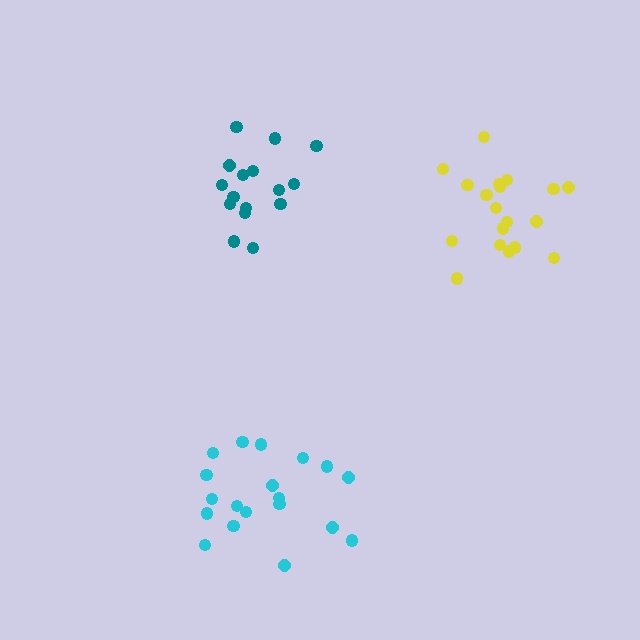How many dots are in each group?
Group 1: 19 dots, Group 2: 19 dots, Group 3: 16 dots (54 total).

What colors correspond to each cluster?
The clusters are colored: cyan, yellow, teal.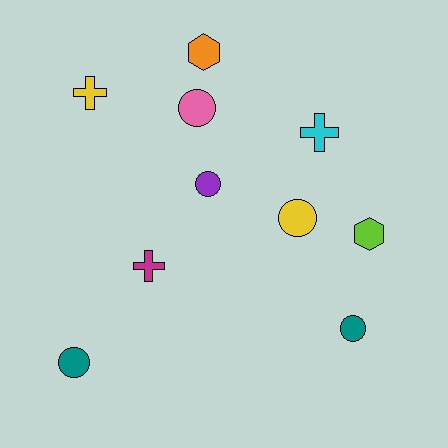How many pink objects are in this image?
There is 1 pink object.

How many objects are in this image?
There are 10 objects.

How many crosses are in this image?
There are 3 crosses.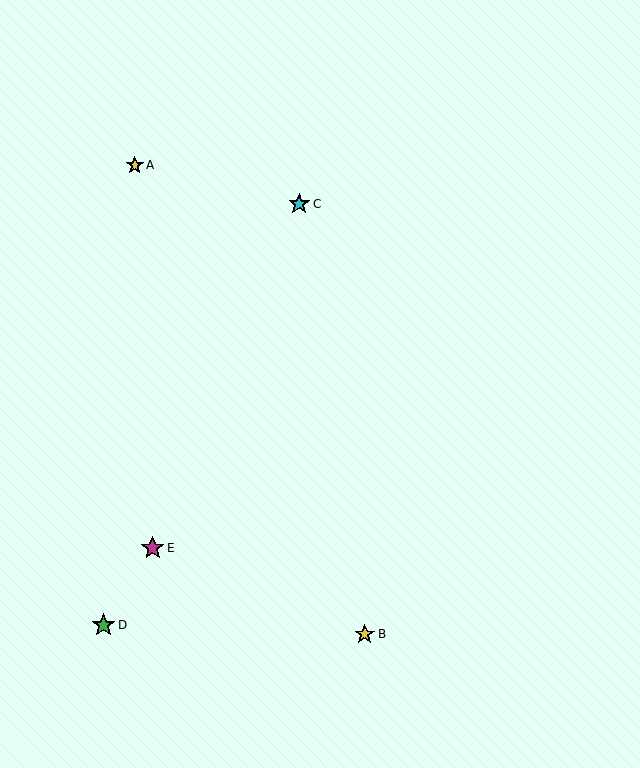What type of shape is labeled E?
Shape E is a magenta star.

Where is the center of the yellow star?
The center of the yellow star is at (135, 165).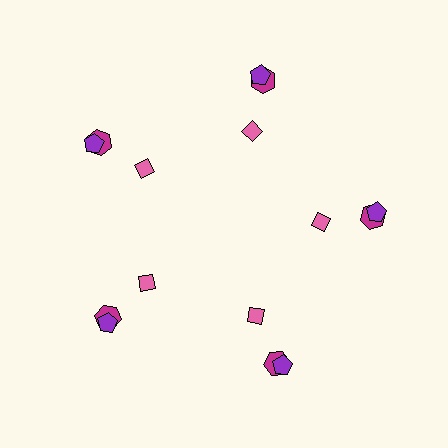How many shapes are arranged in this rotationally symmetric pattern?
There are 15 shapes, arranged in 5 groups of 3.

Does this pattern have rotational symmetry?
Yes, this pattern has 5-fold rotational symmetry. It looks the same after rotating 72 degrees around the center.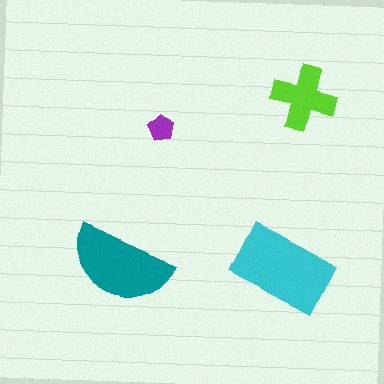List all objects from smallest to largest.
The purple pentagon, the lime cross, the teal semicircle, the cyan rectangle.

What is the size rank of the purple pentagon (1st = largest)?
4th.